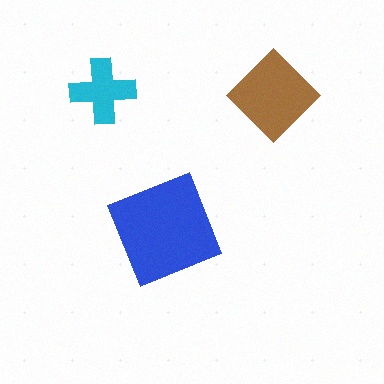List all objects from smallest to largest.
The cyan cross, the brown diamond, the blue square.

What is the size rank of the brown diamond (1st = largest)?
2nd.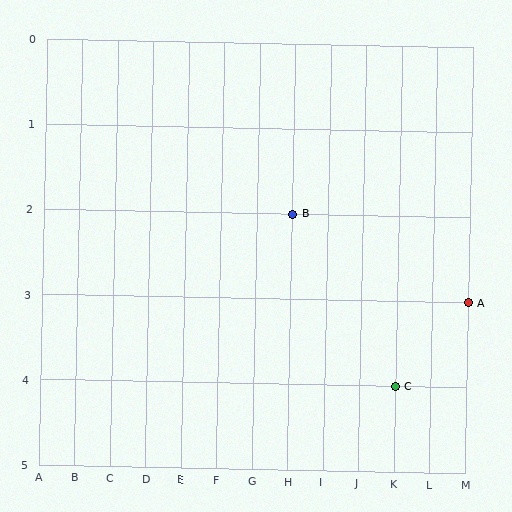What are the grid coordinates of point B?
Point B is at grid coordinates (H, 2).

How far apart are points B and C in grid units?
Points B and C are 3 columns and 2 rows apart (about 3.6 grid units diagonally).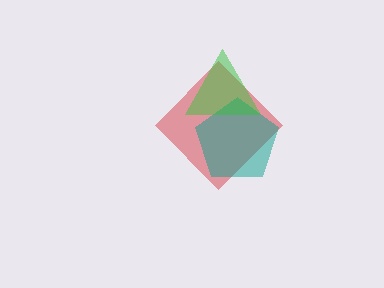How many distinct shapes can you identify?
There are 3 distinct shapes: a red diamond, a teal pentagon, a green triangle.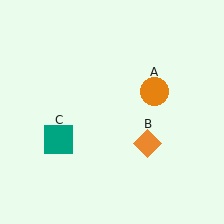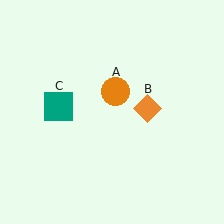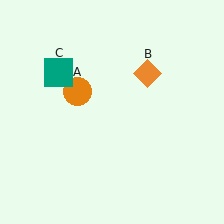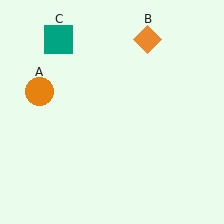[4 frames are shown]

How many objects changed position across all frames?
3 objects changed position: orange circle (object A), orange diamond (object B), teal square (object C).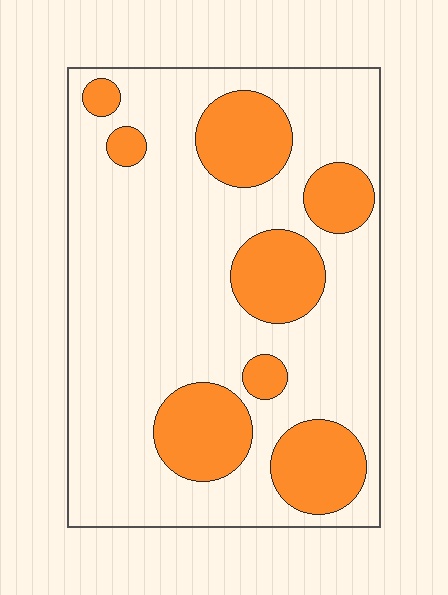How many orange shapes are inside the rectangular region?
8.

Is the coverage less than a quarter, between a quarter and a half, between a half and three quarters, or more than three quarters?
Between a quarter and a half.